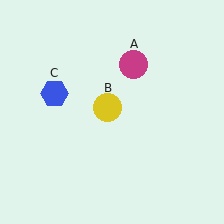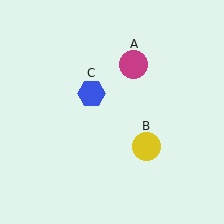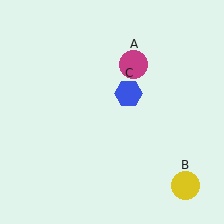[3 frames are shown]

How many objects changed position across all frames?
2 objects changed position: yellow circle (object B), blue hexagon (object C).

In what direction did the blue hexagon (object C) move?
The blue hexagon (object C) moved right.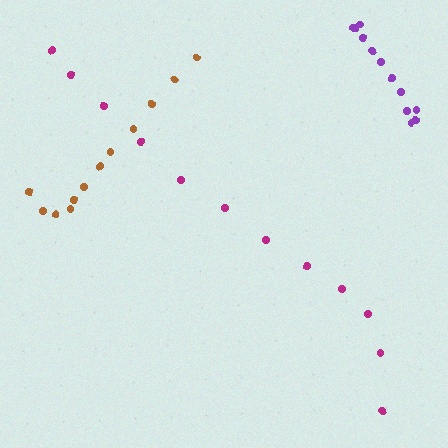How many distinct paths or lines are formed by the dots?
There are 3 distinct paths.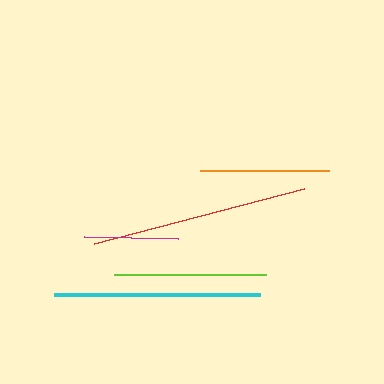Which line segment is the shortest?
The magenta line is the shortest at approximately 94 pixels.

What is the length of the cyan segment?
The cyan segment is approximately 206 pixels long.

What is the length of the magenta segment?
The magenta segment is approximately 94 pixels long.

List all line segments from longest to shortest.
From longest to shortest: red, cyan, lime, orange, magenta.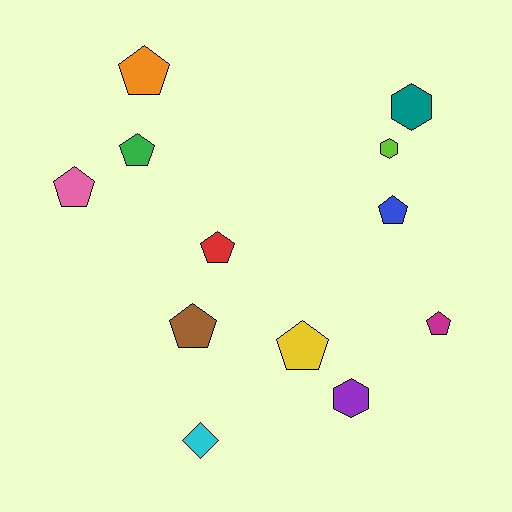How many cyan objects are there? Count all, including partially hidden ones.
There is 1 cyan object.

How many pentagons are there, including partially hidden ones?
There are 8 pentagons.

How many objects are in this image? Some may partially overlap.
There are 12 objects.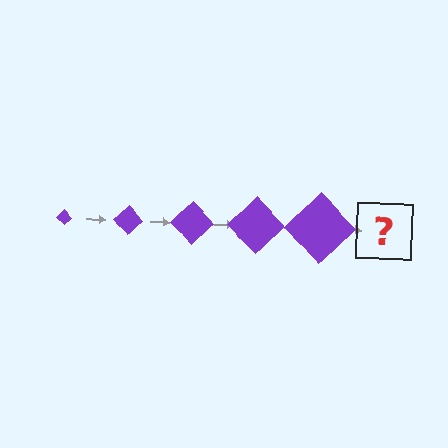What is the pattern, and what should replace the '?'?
The pattern is that the diamond gets progressively larger each step. The '?' should be a purple diamond, larger than the previous one.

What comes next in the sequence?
The next element should be a purple diamond, larger than the previous one.